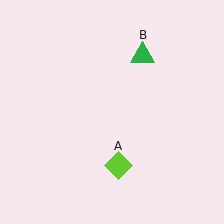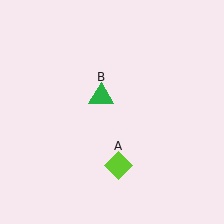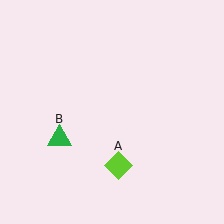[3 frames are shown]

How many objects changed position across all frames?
1 object changed position: green triangle (object B).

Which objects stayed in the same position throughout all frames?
Lime diamond (object A) remained stationary.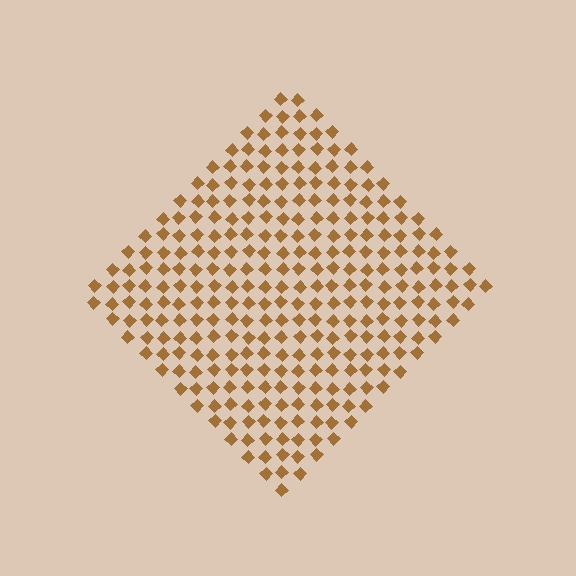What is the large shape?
The large shape is a diamond.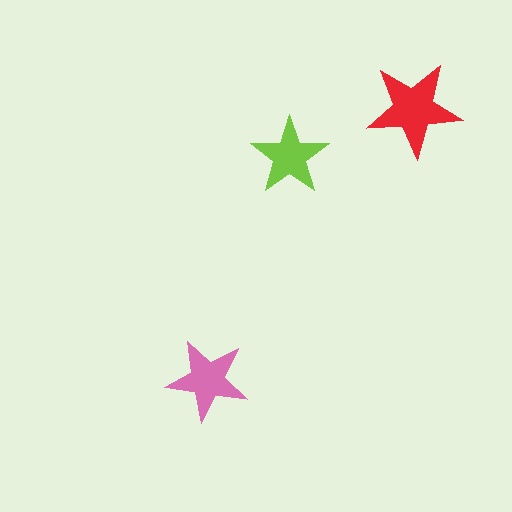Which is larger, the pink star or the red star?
The red one.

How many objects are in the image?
There are 3 objects in the image.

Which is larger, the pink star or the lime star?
The pink one.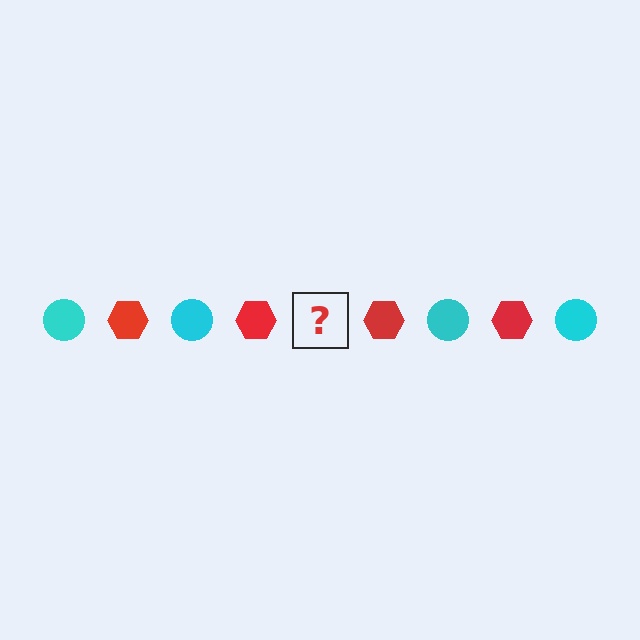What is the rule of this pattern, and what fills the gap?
The rule is that the pattern alternates between cyan circle and red hexagon. The gap should be filled with a cyan circle.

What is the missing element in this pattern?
The missing element is a cyan circle.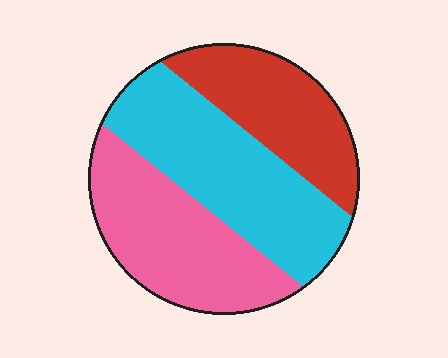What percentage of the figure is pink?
Pink takes up about one third (1/3) of the figure.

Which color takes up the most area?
Cyan, at roughly 40%.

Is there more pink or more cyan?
Cyan.